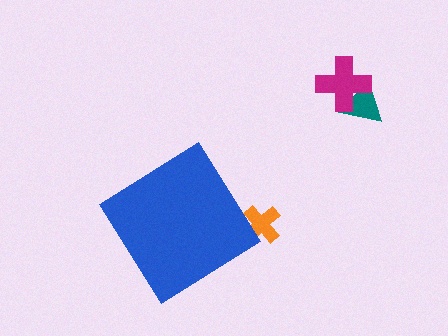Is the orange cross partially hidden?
Yes, the orange cross is partially hidden behind the blue diamond.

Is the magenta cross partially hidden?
No, the magenta cross is fully visible.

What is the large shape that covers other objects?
A blue diamond.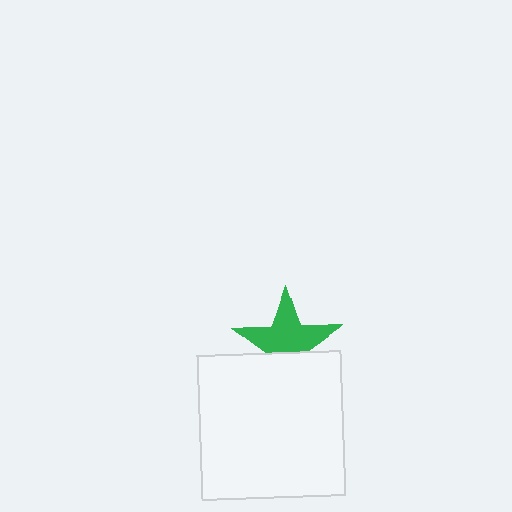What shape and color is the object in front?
The object in front is a white square.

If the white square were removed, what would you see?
You would see the complete green star.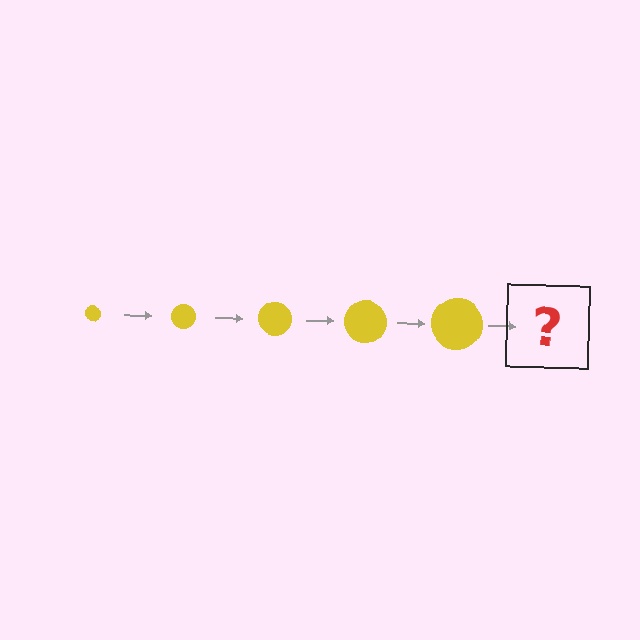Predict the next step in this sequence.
The next step is a yellow circle, larger than the previous one.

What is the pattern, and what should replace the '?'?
The pattern is that the circle gets progressively larger each step. The '?' should be a yellow circle, larger than the previous one.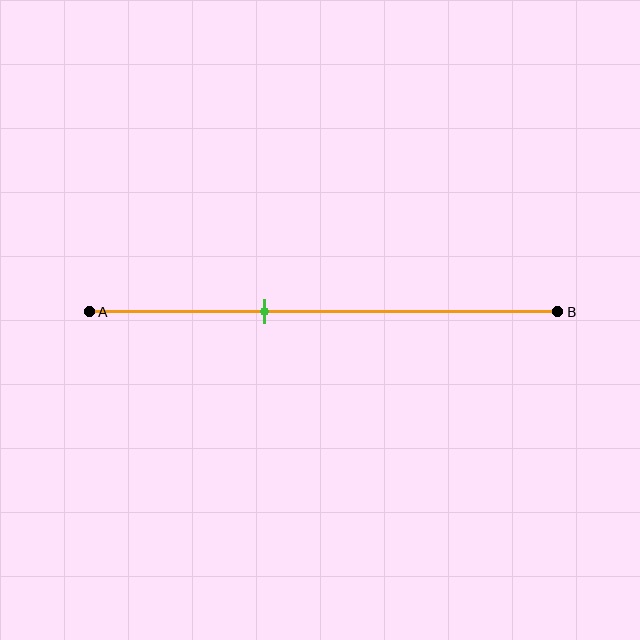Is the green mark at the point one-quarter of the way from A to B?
No, the mark is at about 35% from A, not at the 25% one-quarter point.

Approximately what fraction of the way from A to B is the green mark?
The green mark is approximately 35% of the way from A to B.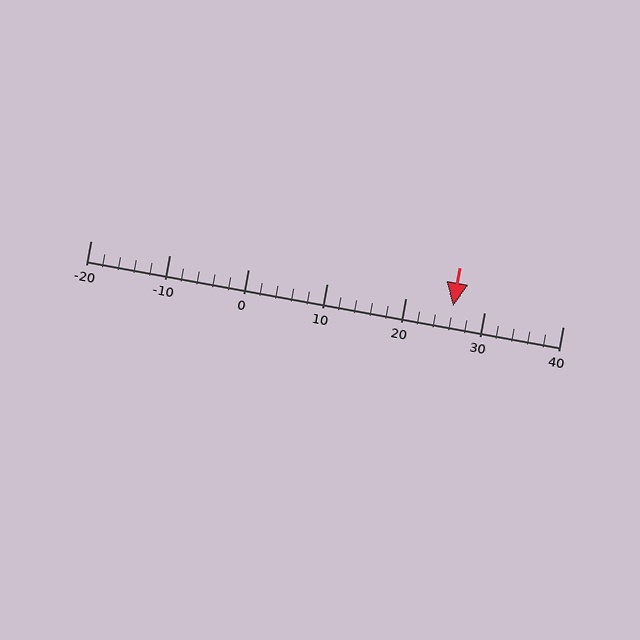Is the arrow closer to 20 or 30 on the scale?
The arrow is closer to 30.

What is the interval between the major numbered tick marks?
The major tick marks are spaced 10 units apart.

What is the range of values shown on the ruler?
The ruler shows values from -20 to 40.